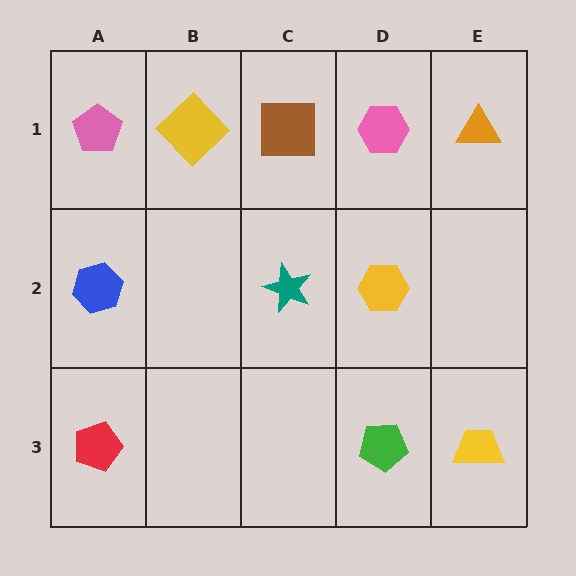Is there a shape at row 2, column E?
No, that cell is empty.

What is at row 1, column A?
A pink pentagon.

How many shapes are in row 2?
3 shapes.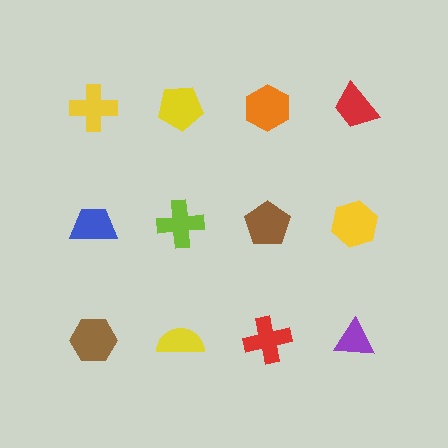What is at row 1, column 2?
A yellow pentagon.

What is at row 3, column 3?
A red cross.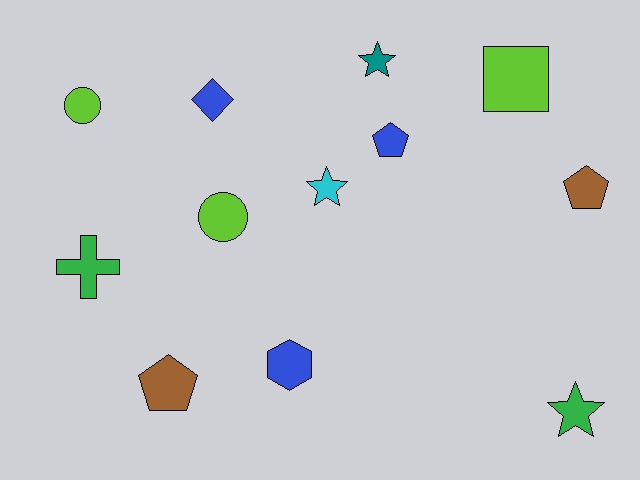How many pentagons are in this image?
There are 3 pentagons.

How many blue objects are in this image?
There are 3 blue objects.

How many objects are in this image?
There are 12 objects.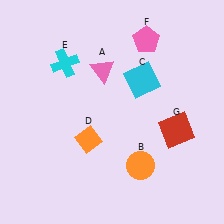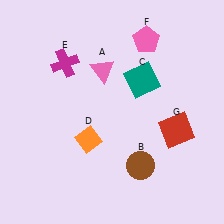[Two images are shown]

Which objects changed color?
B changed from orange to brown. C changed from cyan to teal. E changed from cyan to magenta.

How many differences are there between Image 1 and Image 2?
There are 3 differences between the two images.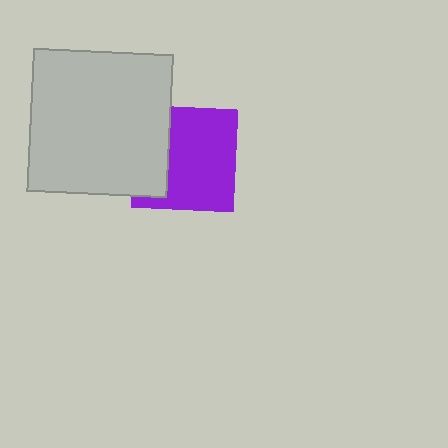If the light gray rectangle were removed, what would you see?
You would see the complete purple square.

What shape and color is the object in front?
The object in front is a light gray rectangle.